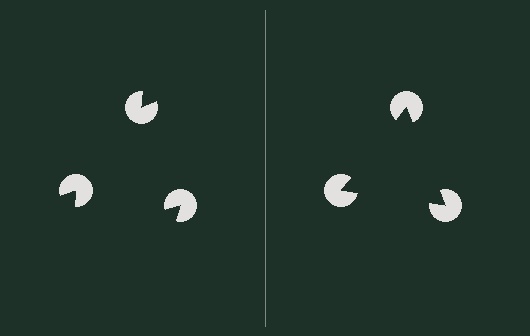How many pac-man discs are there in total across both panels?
6 — 3 on each side.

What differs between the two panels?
The pac-man discs are positioned identically on both sides; only the wedge orientations differ. On the right they align to a triangle; on the left they are misaligned.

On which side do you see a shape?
An illusory triangle appears on the right side. On the left side the wedge cuts are rotated, so no coherent shape forms.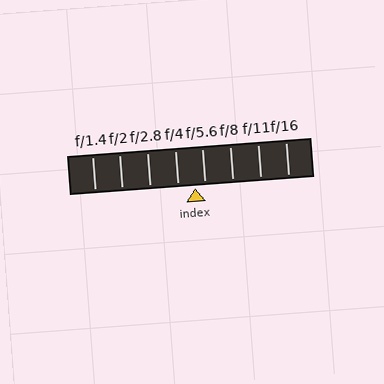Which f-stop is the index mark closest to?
The index mark is closest to f/5.6.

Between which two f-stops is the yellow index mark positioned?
The index mark is between f/4 and f/5.6.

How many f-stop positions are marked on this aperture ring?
There are 8 f-stop positions marked.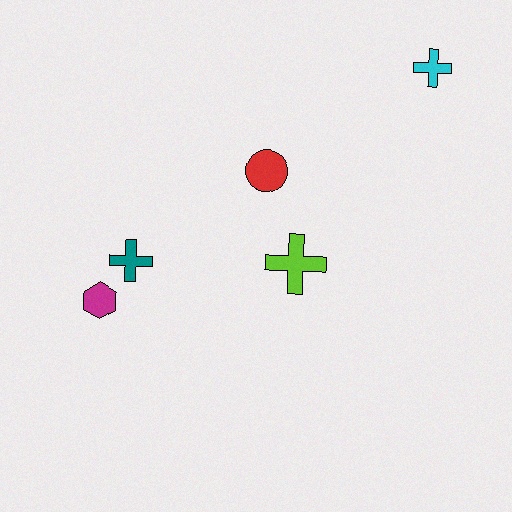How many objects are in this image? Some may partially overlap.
There are 5 objects.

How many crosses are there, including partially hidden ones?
There are 3 crosses.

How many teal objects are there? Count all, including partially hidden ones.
There is 1 teal object.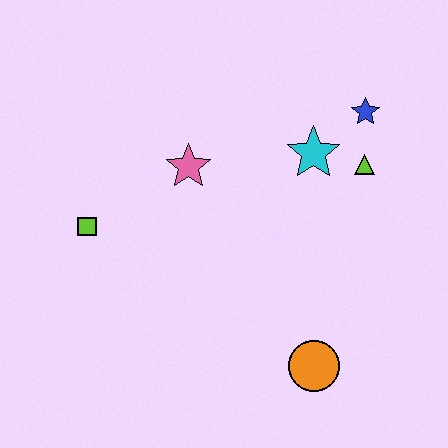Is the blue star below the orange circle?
No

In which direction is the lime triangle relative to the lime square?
The lime triangle is to the right of the lime square.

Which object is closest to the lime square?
The pink star is closest to the lime square.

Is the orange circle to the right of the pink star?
Yes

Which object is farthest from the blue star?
The lime square is farthest from the blue star.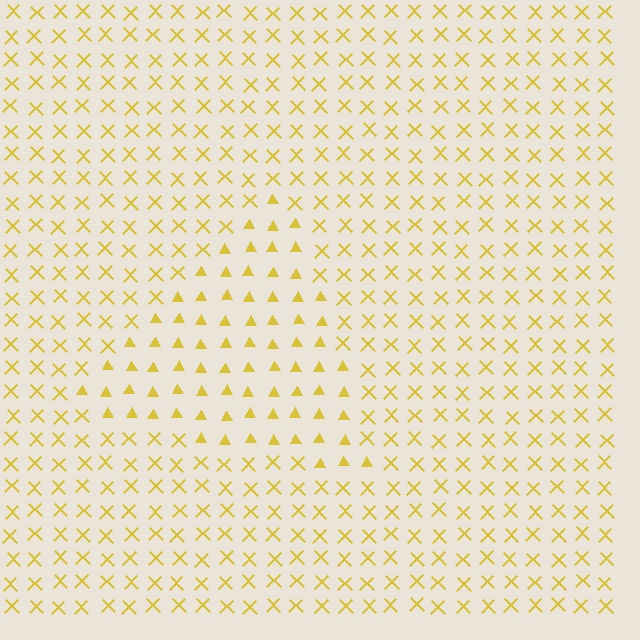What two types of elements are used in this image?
The image uses triangles inside the triangle region and X marks outside it.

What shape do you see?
I see a triangle.